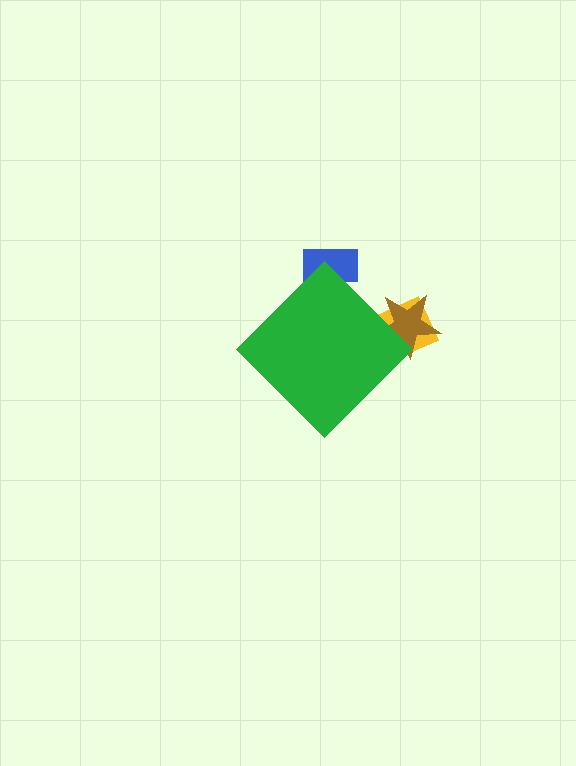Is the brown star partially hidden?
Yes, the brown star is partially hidden behind the green diamond.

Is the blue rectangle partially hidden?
Yes, the blue rectangle is partially hidden behind the green diamond.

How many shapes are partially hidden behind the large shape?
3 shapes are partially hidden.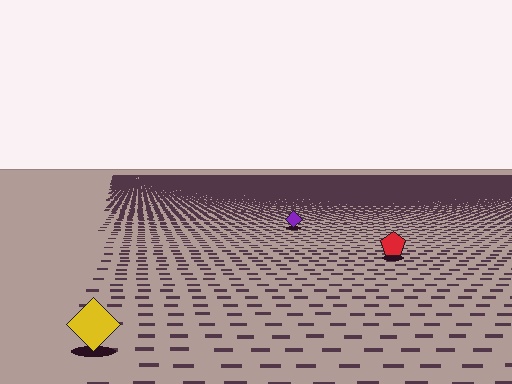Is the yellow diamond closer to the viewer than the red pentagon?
Yes. The yellow diamond is closer — you can tell from the texture gradient: the ground texture is coarser near it.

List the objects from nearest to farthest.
From nearest to farthest: the yellow diamond, the red pentagon, the purple diamond.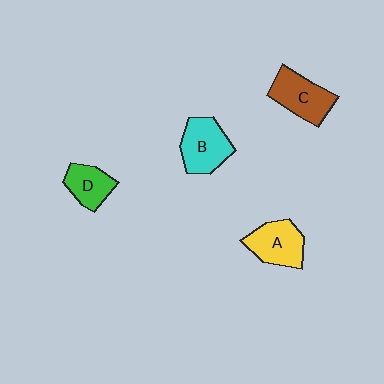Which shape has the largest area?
Shape B (cyan).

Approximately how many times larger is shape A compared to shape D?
Approximately 1.3 times.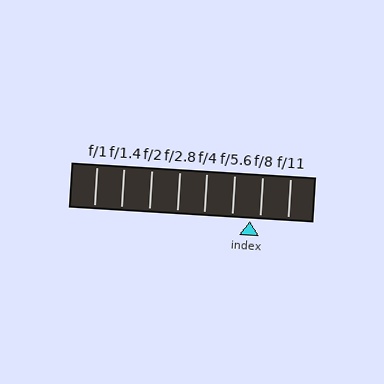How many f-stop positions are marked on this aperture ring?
There are 8 f-stop positions marked.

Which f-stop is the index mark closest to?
The index mark is closest to f/8.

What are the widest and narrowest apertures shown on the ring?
The widest aperture shown is f/1 and the narrowest is f/11.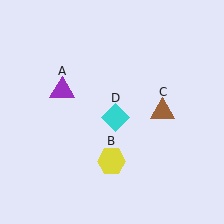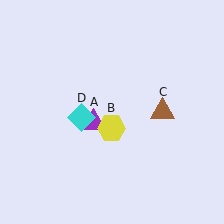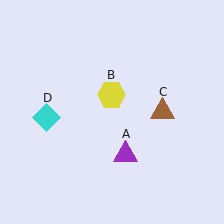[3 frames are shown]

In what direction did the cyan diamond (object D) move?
The cyan diamond (object D) moved left.